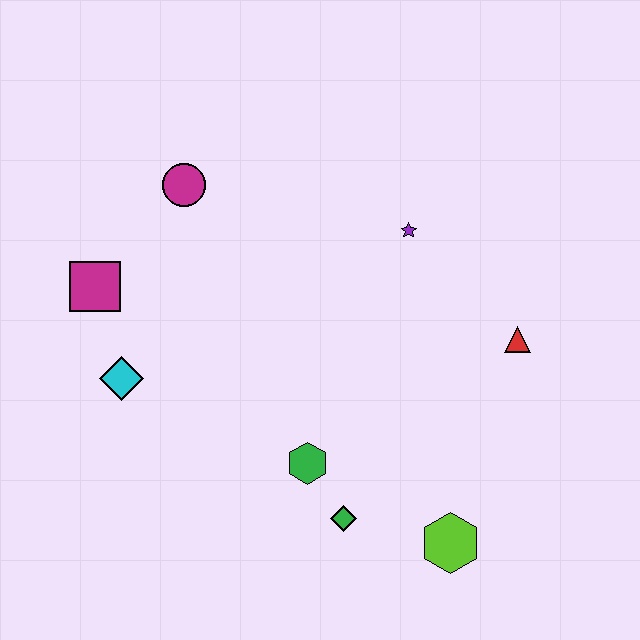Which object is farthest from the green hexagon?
The magenta circle is farthest from the green hexagon.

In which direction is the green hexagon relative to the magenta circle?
The green hexagon is below the magenta circle.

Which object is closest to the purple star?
The red triangle is closest to the purple star.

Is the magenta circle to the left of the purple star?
Yes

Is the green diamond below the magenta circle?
Yes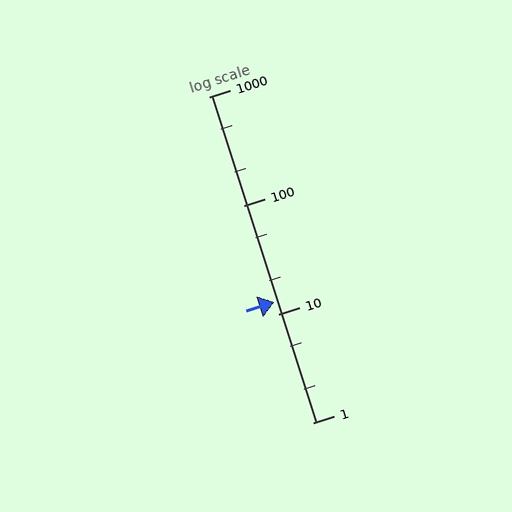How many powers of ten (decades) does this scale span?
The scale spans 3 decades, from 1 to 1000.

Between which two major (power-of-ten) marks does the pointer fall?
The pointer is between 10 and 100.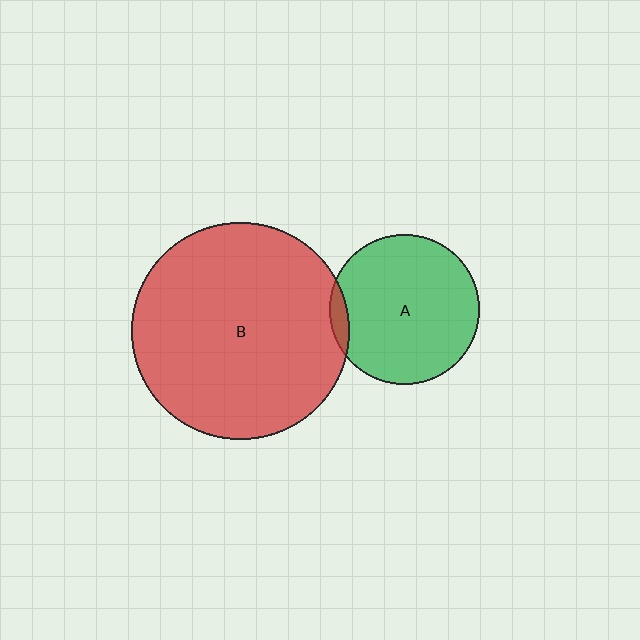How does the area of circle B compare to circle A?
Approximately 2.1 times.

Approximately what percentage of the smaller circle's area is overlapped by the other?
Approximately 5%.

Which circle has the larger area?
Circle B (red).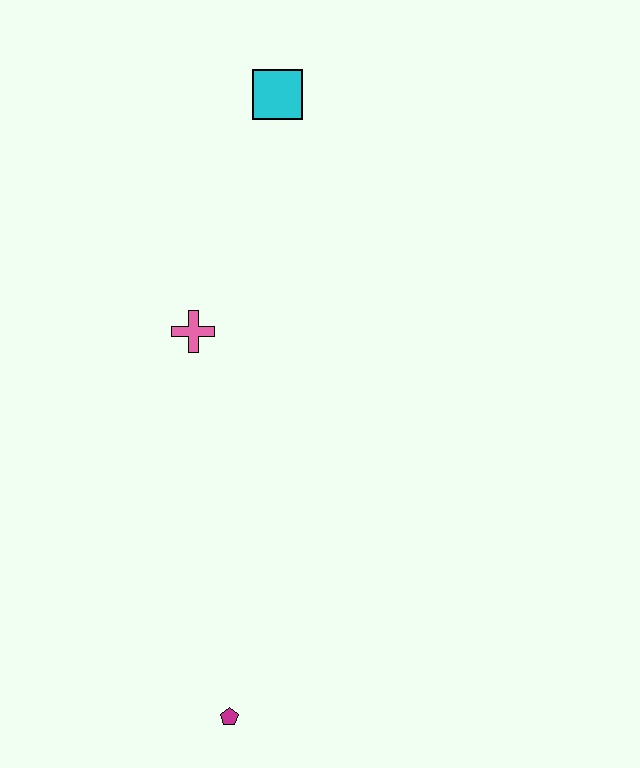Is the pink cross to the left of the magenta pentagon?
Yes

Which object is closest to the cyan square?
The pink cross is closest to the cyan square.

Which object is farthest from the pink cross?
The magenta pentagon is farthest from the pink cross.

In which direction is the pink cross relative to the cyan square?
The pink cross is below the cyan square.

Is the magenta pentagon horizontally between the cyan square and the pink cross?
Yes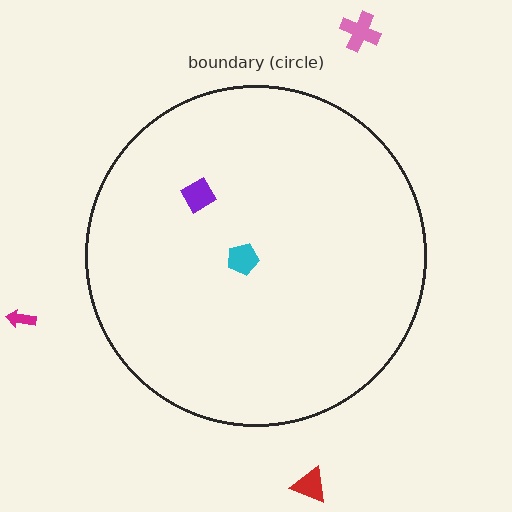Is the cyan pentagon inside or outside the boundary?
Inside.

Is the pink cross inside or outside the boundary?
Outside.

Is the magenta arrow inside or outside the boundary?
Outside.